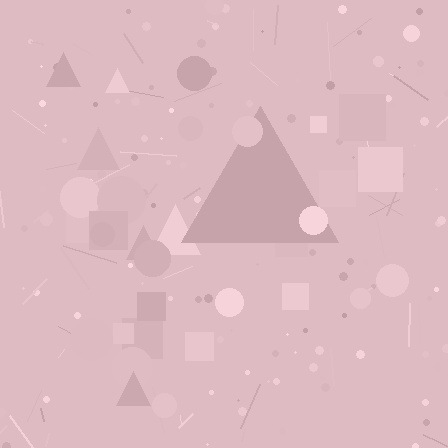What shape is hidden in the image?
A triangle is hidden in the image.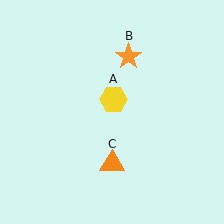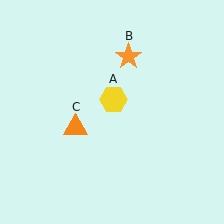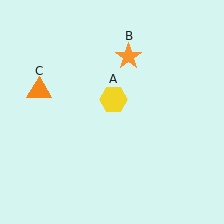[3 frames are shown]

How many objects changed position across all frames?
1 object changed position: orange triangle (object C).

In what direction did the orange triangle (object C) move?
The orange triangle (object C) moved up and to the left.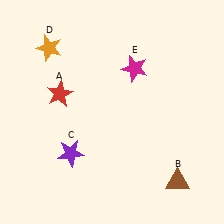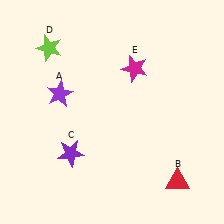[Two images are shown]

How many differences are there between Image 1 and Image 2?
There are 3 differences between the two images.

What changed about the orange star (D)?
In Image 1, D is orange. In Image 2, it changed to lime.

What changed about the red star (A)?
In Image 1, A is red. In Image 2, it changed to purple.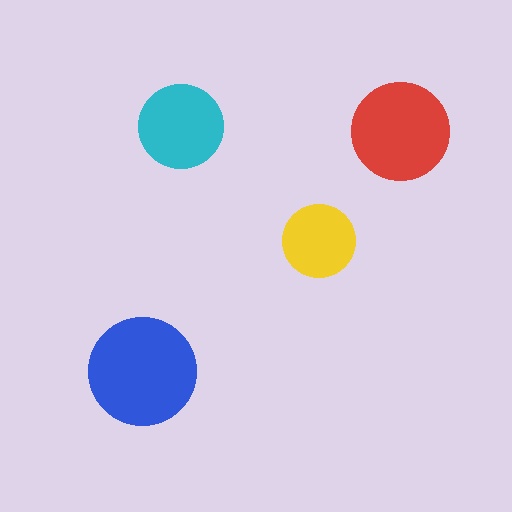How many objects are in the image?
There are 4 objects in the image.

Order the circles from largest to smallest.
the blue one, the red one, the cyan one, the yellow one.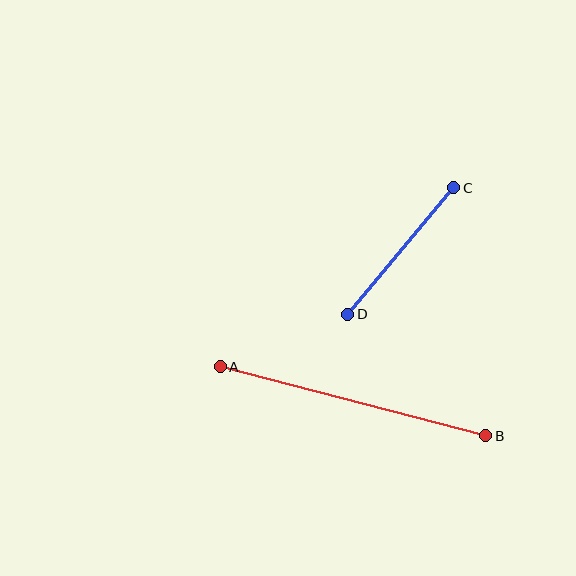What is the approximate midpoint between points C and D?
The midpoint is at approximately (401, 251) pixels.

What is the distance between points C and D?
The distance is approximately 165 pixels.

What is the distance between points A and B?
The distance is approximately 275 pixels.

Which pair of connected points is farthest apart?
Points A and B are farthest apart.